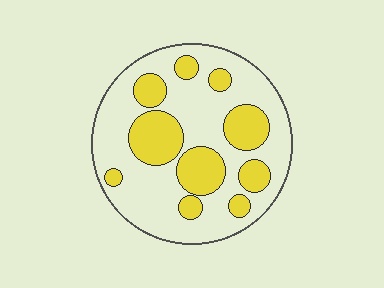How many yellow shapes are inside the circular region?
10.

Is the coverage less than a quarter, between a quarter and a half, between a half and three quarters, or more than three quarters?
Between a quarter and a half.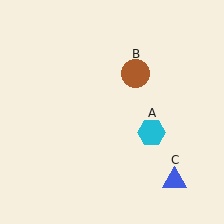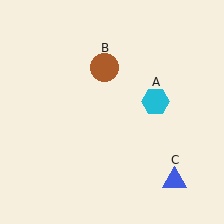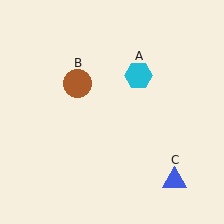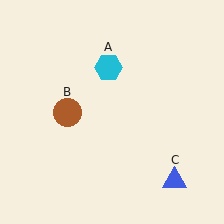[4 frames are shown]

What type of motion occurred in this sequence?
The cyan hexagon (object A), brown circle (object B) rotated counterclockwise around the center of the scene.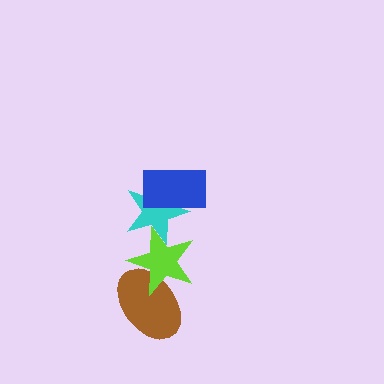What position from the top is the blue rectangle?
The blue rectangle is 1st from the top.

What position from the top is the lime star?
The lime star is 3rd from the top.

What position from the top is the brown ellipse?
The brown ellipse is 4th from the top.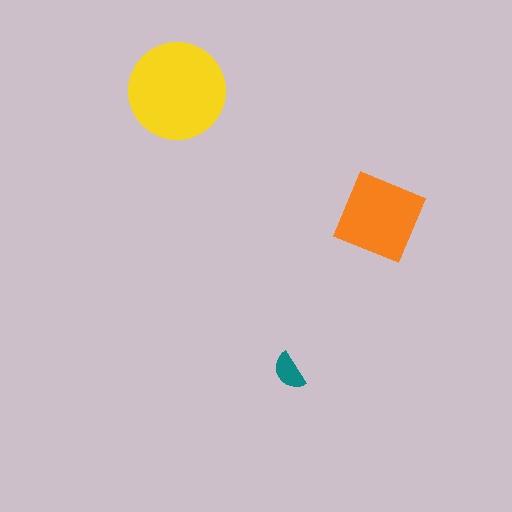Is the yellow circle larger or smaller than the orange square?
Larger.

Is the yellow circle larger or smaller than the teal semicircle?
Larger.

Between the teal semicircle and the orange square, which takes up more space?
The orange square.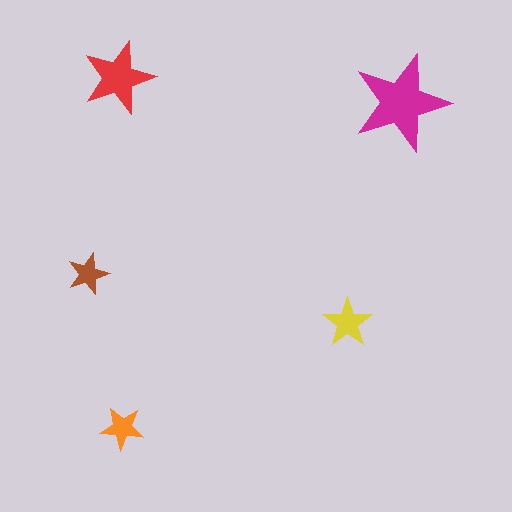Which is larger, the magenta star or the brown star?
The magenta one.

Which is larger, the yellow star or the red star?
The red one.